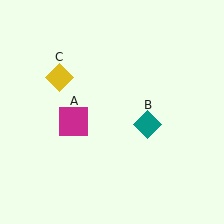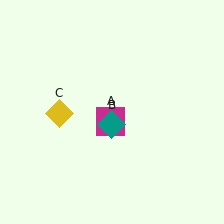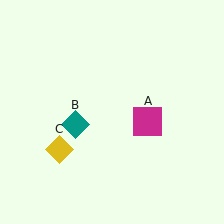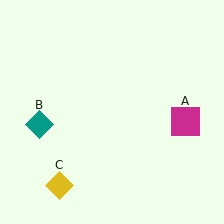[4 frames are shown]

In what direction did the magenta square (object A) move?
The magenta square (object A) moved right.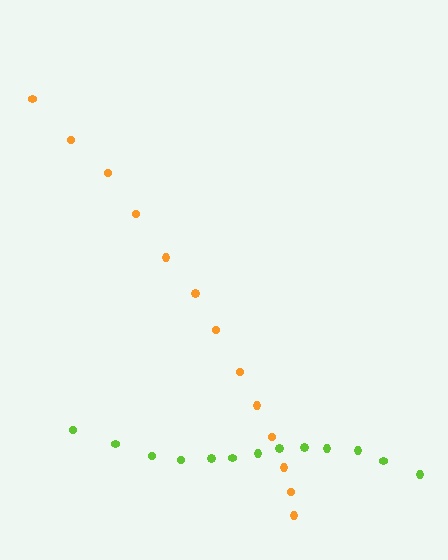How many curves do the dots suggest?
There are 2 distinct paths.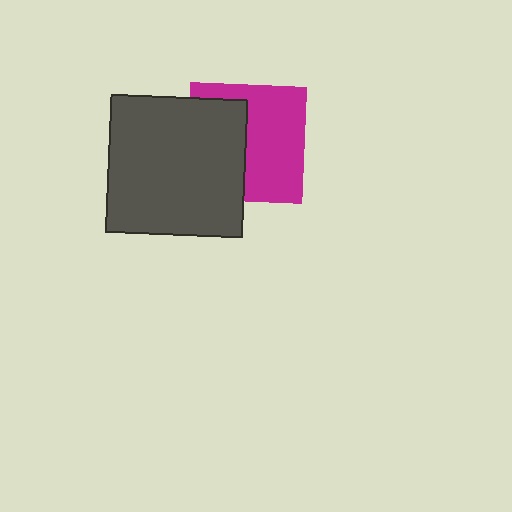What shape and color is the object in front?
The object in front is a dark gray square.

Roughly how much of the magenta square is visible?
About half of it is visible (roughly 56%).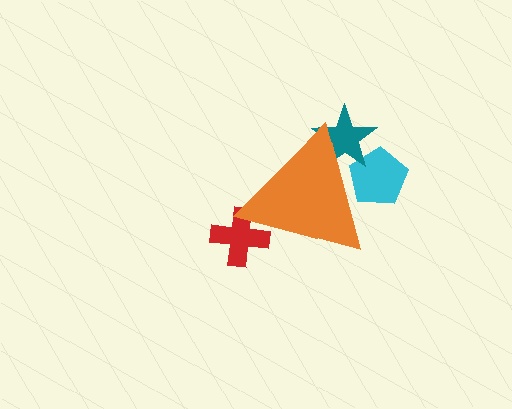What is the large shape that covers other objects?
An orange triangle.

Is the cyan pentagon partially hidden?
Yes, the cyan pentagon is partially hidden behind the orange triangle.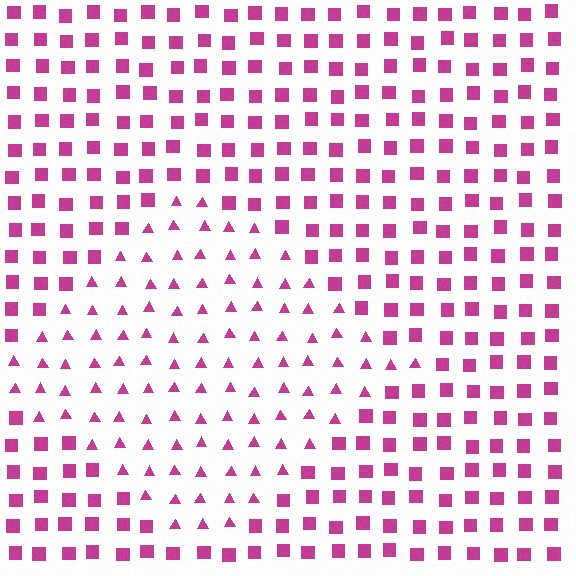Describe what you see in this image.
The image is filled with small magenta elements arranged in a uniform grid. A diamond-shaped region contains triangles, while the surrounding area contains squares. The boundary is defined purely by the change in element shape.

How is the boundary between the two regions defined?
The boundary is defined by a change in element shape: triangles inside vs. squares outside. All elements share the same color and spacing.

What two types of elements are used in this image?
The image uses triangles inside the diamond region and squares outside it.